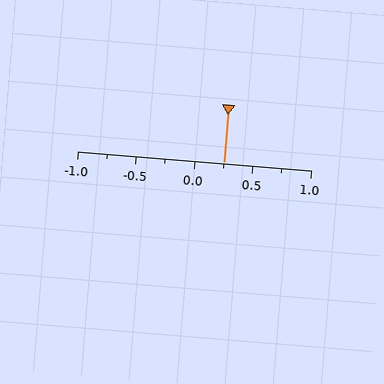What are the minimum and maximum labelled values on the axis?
The axis runs from -1.0 to 1.0.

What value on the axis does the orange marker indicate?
The marker indicates approximately 0.25.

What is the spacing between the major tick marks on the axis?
The major ticks are spaced 0.5 apart.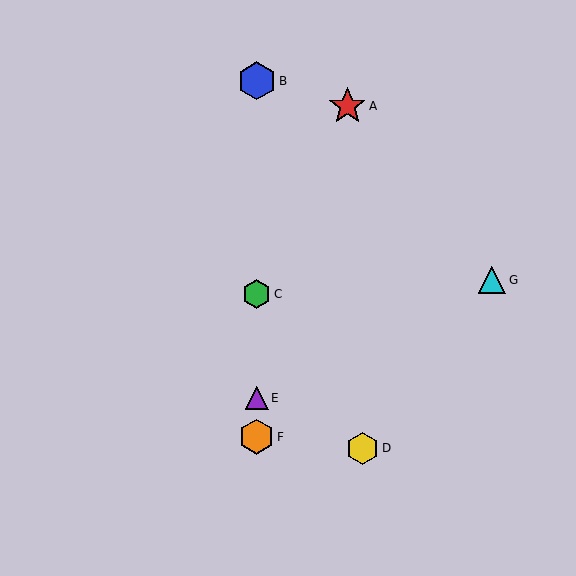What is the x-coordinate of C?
Object C is at x≈257.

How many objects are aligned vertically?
4 objects (B, C, E, F) are aligned vertically.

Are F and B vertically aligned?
Yes, both are at x≈257.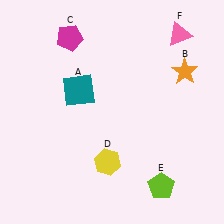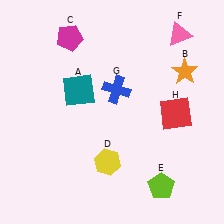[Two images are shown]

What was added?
A blue cross (G), a red square (H) were added in Image 2.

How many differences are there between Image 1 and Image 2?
There are 2 differences between the two images.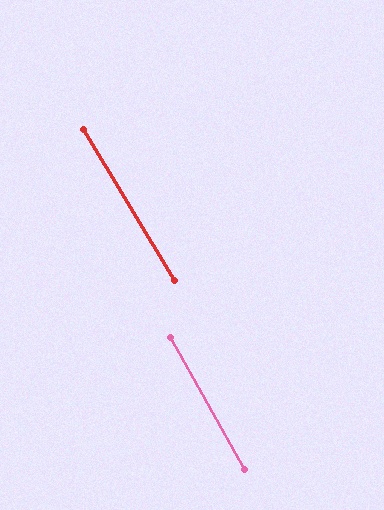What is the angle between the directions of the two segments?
Approximately 1 degree.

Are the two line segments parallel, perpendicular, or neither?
Parallel — their directions differ by only 1.4°.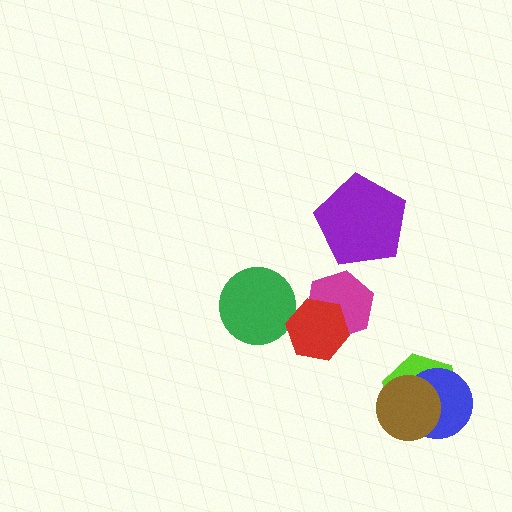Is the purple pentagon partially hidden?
No, no other shape covers it.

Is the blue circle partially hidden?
Yes, it is partially covered by another shape.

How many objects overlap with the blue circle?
2 objects overlap with the blue circle.